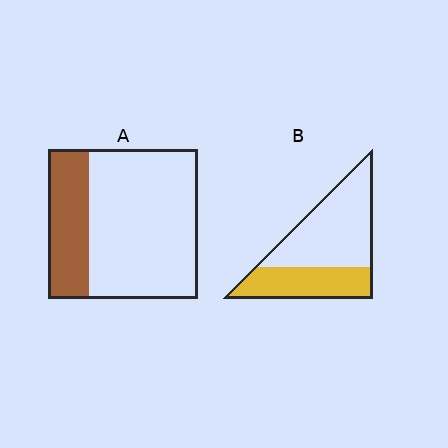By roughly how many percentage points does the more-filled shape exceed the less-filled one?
By roughly 10 percentage points (B over A).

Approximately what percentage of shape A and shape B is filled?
A is approximately 25% and B is approximately 40%.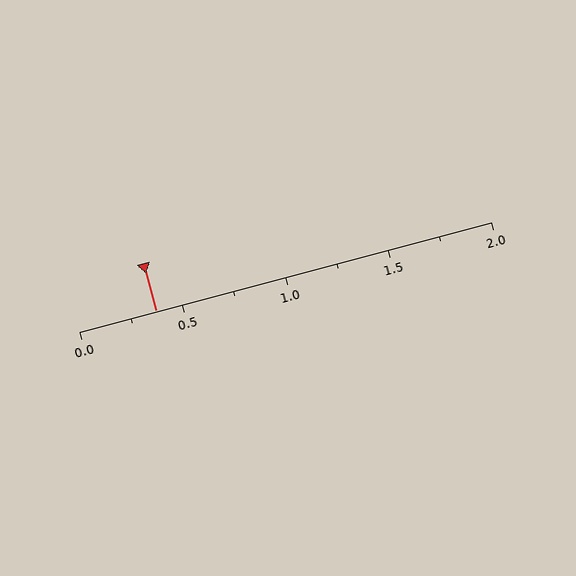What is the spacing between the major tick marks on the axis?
The major ticks are spaced 0.5 apart.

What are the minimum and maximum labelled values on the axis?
The axis runs from 0.0 to 2.0.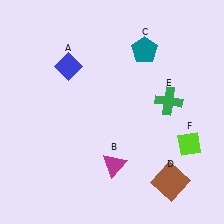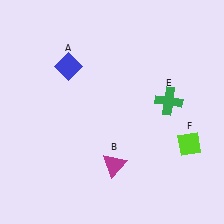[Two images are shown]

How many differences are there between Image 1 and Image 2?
There are 2 differences between the two images.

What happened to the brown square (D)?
The brown square (D) was removed in Image 2. It was in the bottom-right area of Image 1.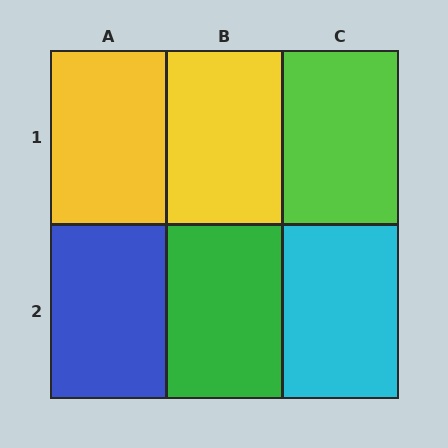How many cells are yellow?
2 cells are yellow.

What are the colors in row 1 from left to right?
Yellow, yellow, lime.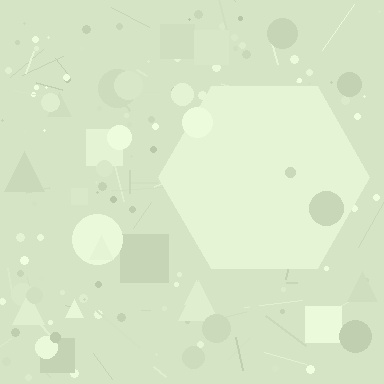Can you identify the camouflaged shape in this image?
The camouflaged shape is a hexagon.